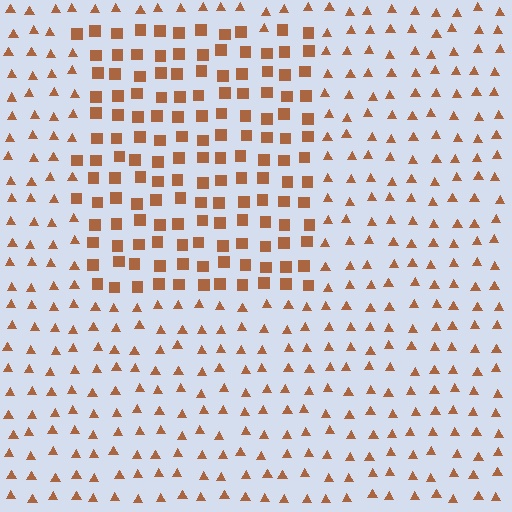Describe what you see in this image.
The image is filled with small brown elements arranged in a uniform grid. A rectangle-shaped region contains squares, while the surrounding area contains triangles. The boundary is defined purely by the change in element shape.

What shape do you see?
I see a rectangle.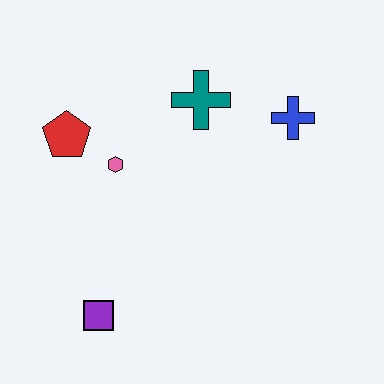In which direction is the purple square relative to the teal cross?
The purple square is below the teal cross.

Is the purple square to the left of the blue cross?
Yes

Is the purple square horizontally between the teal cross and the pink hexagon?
No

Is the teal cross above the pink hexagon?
Yes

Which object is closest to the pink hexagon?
The red pentagon is closest to the pink hexagon.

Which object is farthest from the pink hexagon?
The blue cross is farthest from the pink hexagon.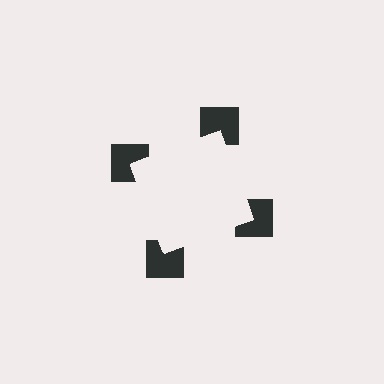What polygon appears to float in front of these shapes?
An illusory square — its edges are inferred from the aligned wedge cuts in the notched squares, not physically drawn.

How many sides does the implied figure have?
4 sides.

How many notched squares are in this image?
There are 4 — one at each vertex of the illusory square.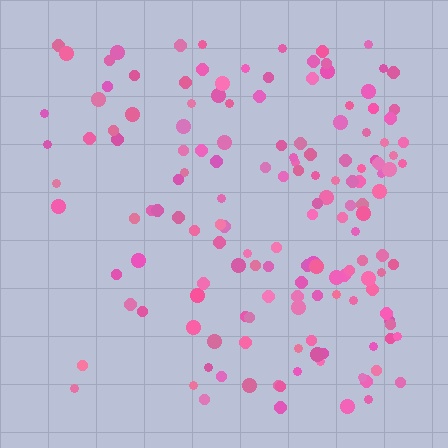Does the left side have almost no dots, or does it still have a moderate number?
Still a moderate number, just noticeably fewer than the right.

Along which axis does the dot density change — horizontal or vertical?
Horizontal.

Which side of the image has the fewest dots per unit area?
The left.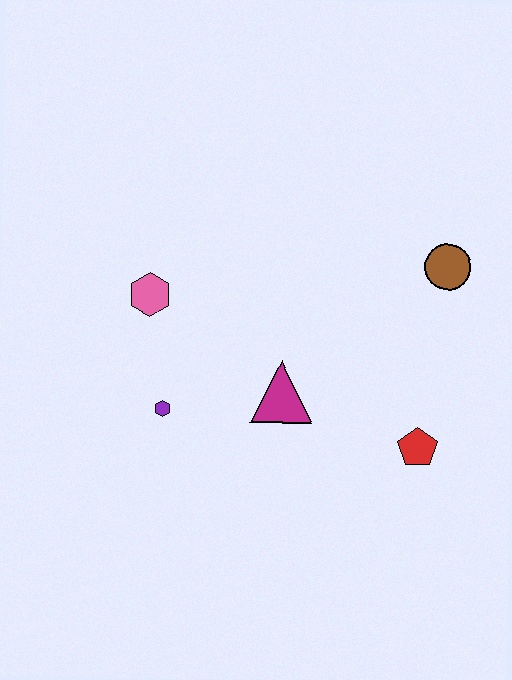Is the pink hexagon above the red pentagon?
Yes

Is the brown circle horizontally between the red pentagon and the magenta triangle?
No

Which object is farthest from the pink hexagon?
The red pentagon is farthest from the pink hexagon.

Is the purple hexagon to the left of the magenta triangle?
Yes